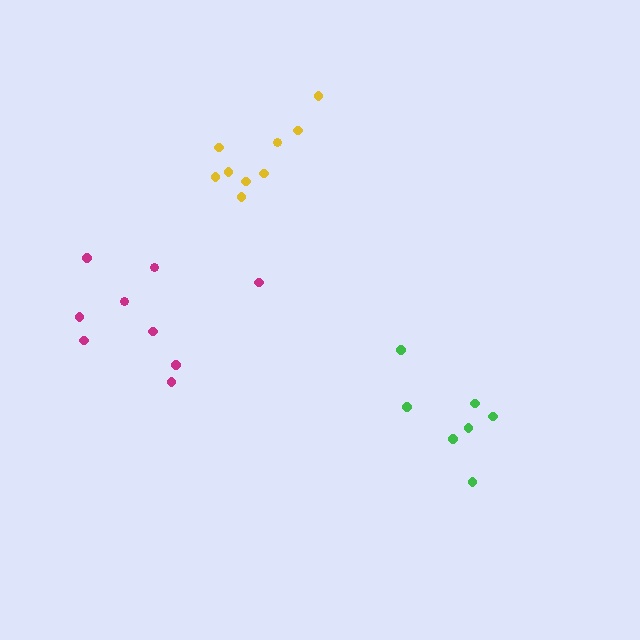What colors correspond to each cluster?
The clusters are colored: magenta, green, yellow.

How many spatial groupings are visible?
There are 3 spatial groupings.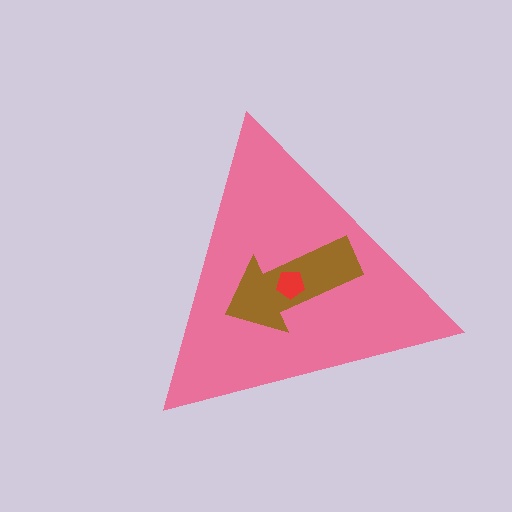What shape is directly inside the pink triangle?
The brown arrow.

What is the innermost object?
The red pentagon.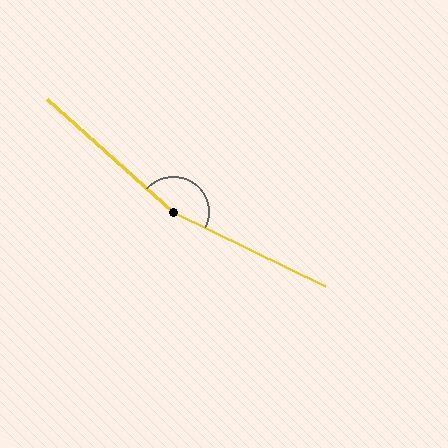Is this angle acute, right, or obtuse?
It is obtuse.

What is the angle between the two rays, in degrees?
Approximately 165 degrees.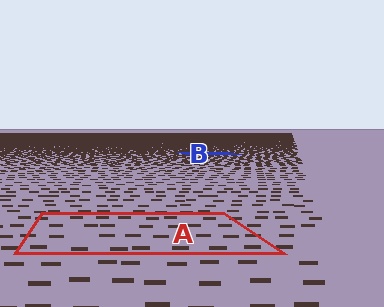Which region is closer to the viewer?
Region A is closer. The texture elements there are larger and more spread out.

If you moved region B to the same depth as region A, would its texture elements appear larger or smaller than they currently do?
They would appear larger. At a closer depth, the same texture elements are projected at a bigger on-screen size.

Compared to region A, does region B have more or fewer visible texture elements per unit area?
Region B has more texture elements per unit area — they are packed more densely because it is farther away.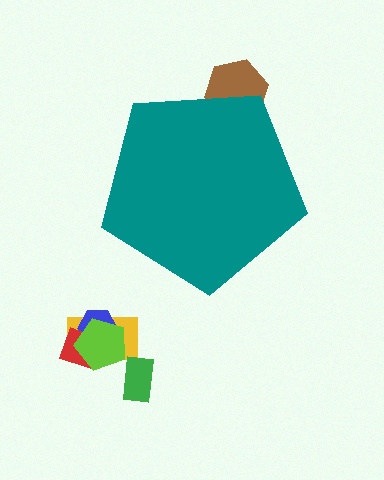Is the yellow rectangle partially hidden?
No, the yellow rectangle is fully visible.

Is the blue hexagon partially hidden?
No, the blue hexagon is fully visible.